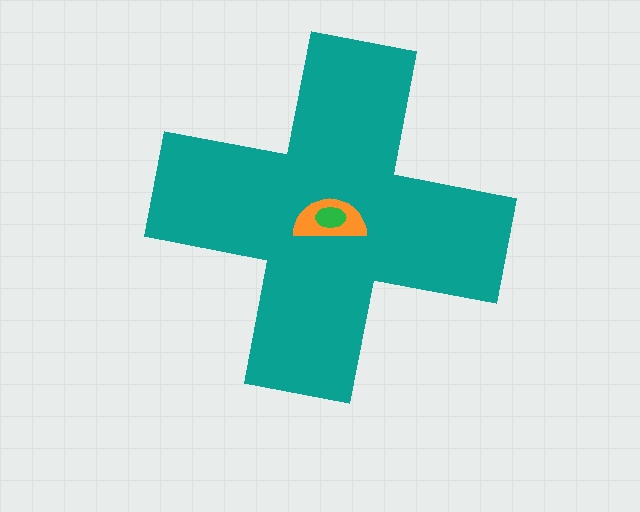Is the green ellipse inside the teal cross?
Yes.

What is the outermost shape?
The teal cross.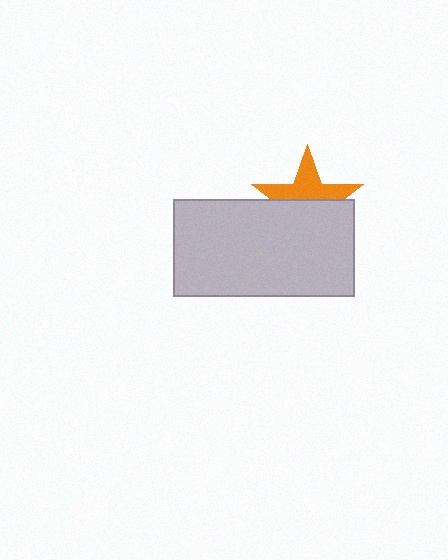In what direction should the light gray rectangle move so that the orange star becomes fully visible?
The light gray rectangle should move down. That is the shortest direction to clear the overlap and leave the orange star fully visible.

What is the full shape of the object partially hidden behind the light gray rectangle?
The partially hidden object is an orange star.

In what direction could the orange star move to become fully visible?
The orange star could move up. That would shift it out from behind the light gray rectangle entirely.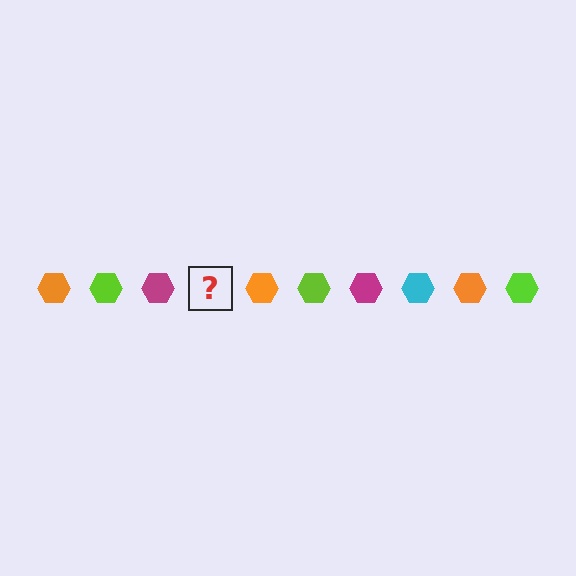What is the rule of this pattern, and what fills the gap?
The rule is that the pattern cycles through orange, lime, magenta, cyan hexagons. The gap should be filled with a cyan hexagon.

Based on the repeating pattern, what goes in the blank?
The blank should be a cyan hexagon.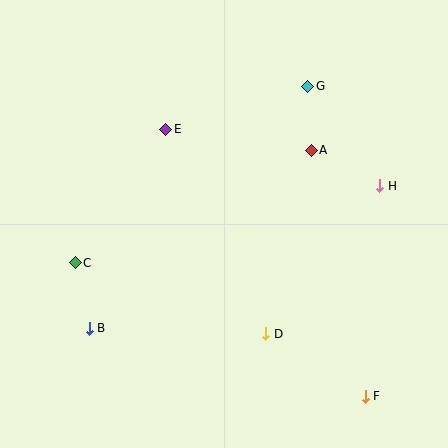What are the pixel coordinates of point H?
Point H is at (380, 186).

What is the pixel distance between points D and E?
The distance between D and E is 228 pixels.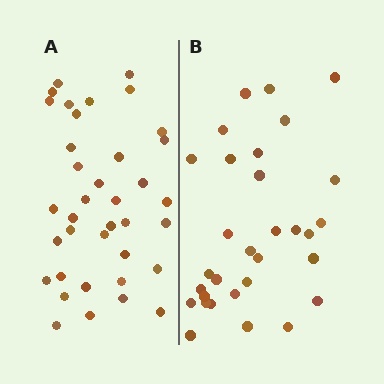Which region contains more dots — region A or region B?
Region A (the left region) has more dots.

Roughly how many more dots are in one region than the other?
Region A has about 6 more dots than region B.